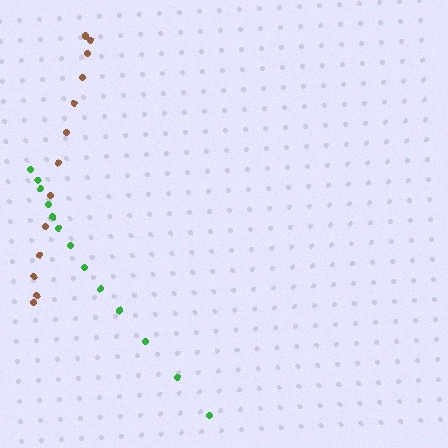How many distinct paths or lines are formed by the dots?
There are 2 distinct paths.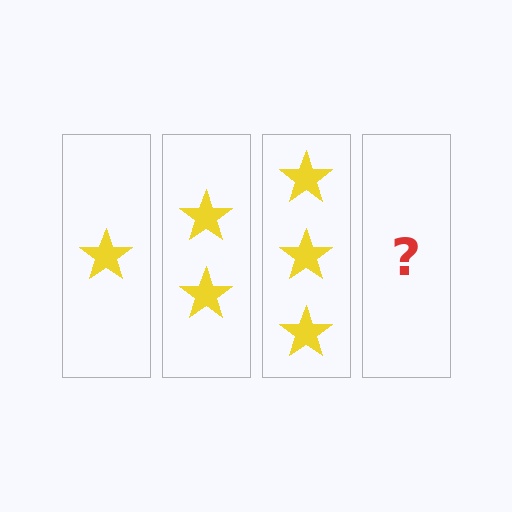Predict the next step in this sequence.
The next step is 4 stars.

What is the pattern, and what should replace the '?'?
The pattern is that each step adds one more star. The '?' should be 4 stars.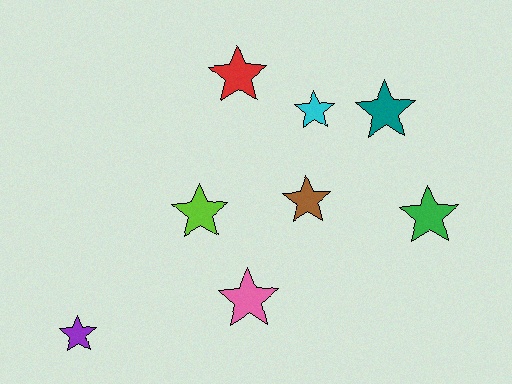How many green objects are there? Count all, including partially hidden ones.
There is 1 green object.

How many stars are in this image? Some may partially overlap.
There are 8 stars.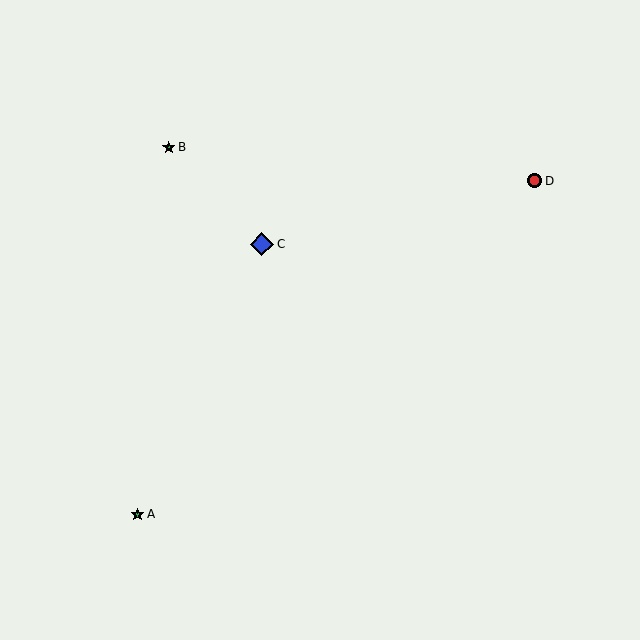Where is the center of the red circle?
The center of the red circle is at (535, 181).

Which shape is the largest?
The blue diamond (labeled C) is the largest.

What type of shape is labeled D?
Shape D is a red circle.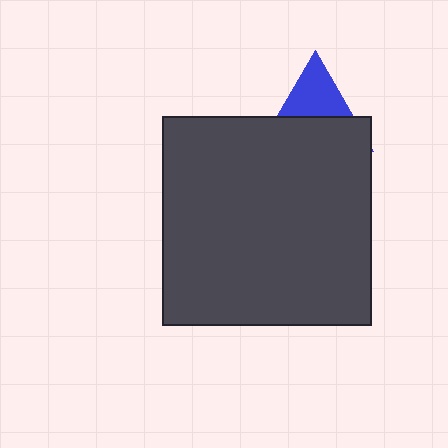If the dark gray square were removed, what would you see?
You would see the complete blue triangle.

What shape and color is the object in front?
The object in front is a dark gray square.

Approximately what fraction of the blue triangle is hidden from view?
Roughly 58% of the blue triangle is hidden behind the dark gray square.